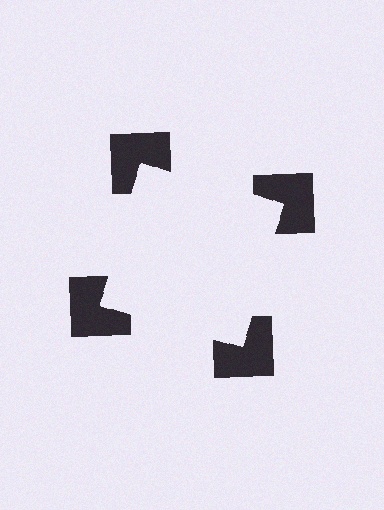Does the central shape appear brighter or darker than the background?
It typically appears slightly brighter than the background, even though no actual brightness change is drawn.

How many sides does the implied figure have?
4 sides.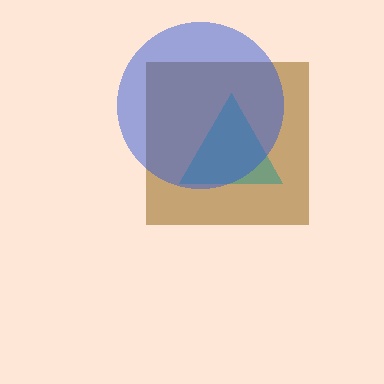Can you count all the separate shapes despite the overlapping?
Yes, there are 3 separate shapes.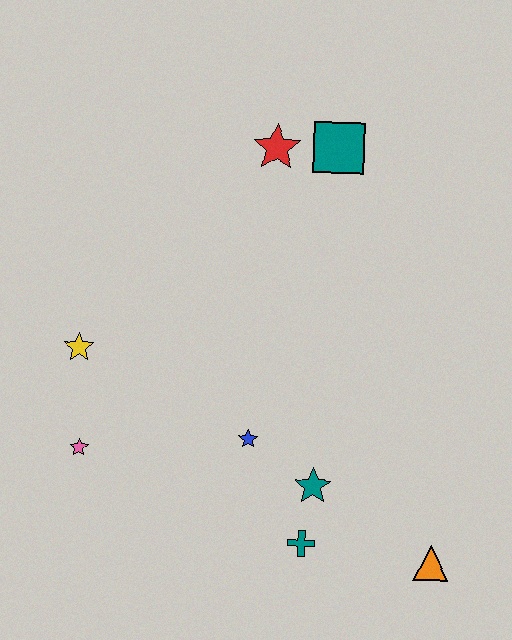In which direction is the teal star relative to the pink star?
The teal star is to the right of the pink star.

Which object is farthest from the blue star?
The teal square is farthest from the blue star.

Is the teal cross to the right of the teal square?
No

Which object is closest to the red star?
The teal square is closest to the red star.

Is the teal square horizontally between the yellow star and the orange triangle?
Yes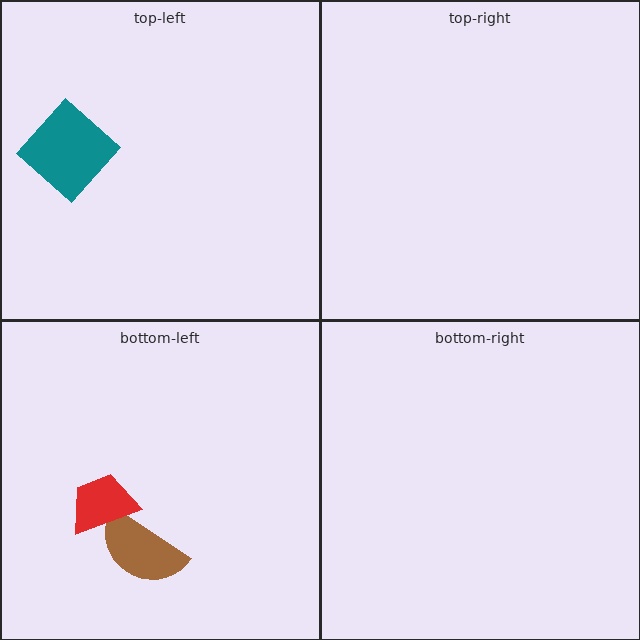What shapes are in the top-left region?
The teal diamond.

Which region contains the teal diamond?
The top-left region.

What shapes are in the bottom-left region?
The brown semicircle, the red trapezoid.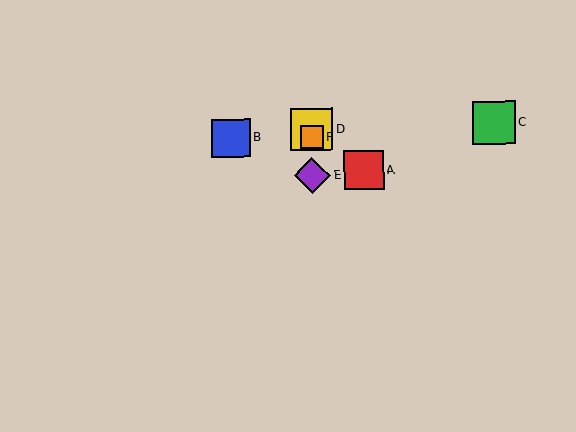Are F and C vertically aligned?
No, F is at x≈312 and C is at x≈494.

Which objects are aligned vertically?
Objects D, E, F are aligned vertically.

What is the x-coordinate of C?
Object C is at x≈494.